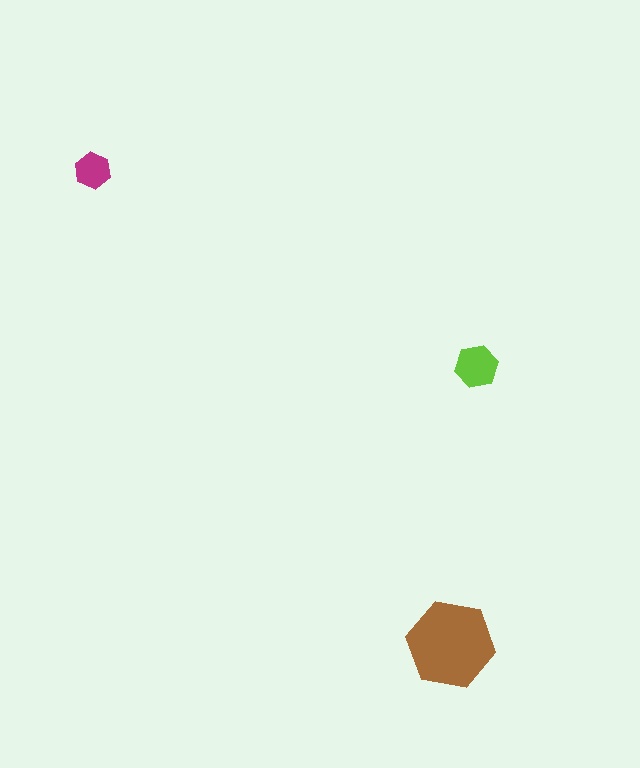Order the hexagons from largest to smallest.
the brown one, the lime one, the magenta one.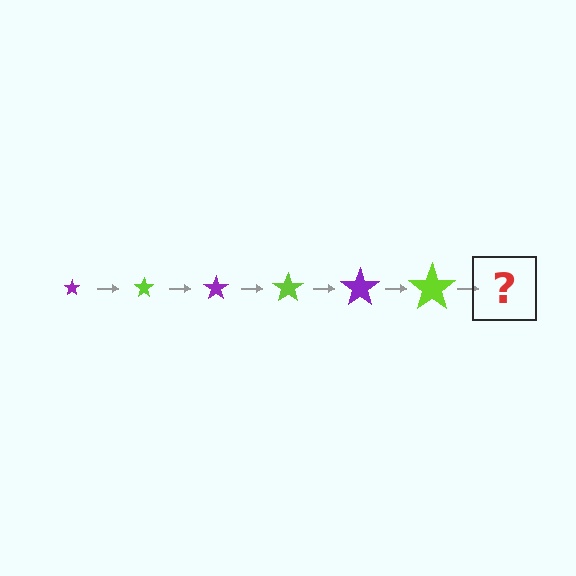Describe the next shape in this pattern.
It should be a purple star, larger than the previous one.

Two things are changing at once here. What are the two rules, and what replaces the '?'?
The two rules are that the star grows larger each step and the color cycles through purple and lime. The '?' should be a purple star, larger than the previous one.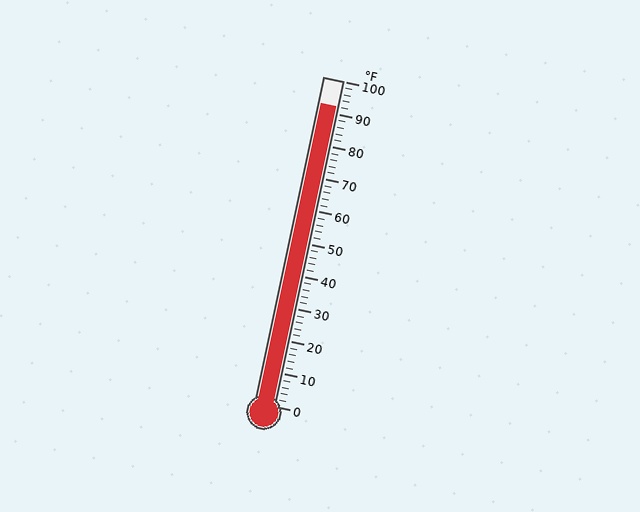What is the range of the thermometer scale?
The thermometer scale ranges from 0°F to 100°F.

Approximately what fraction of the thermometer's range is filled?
The thermometer is filled to approximately 90% of its range.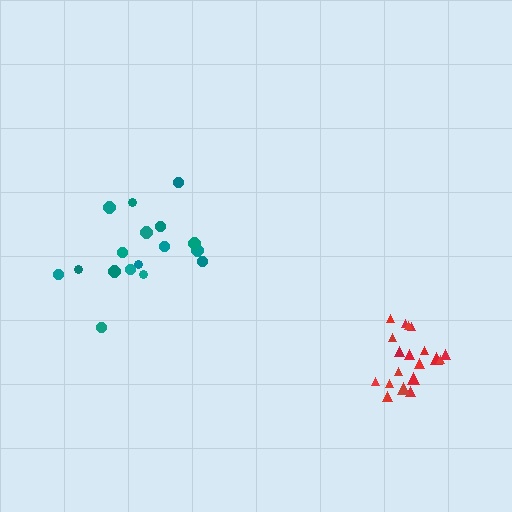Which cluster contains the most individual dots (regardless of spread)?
Red (19).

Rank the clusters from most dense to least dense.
red, teal.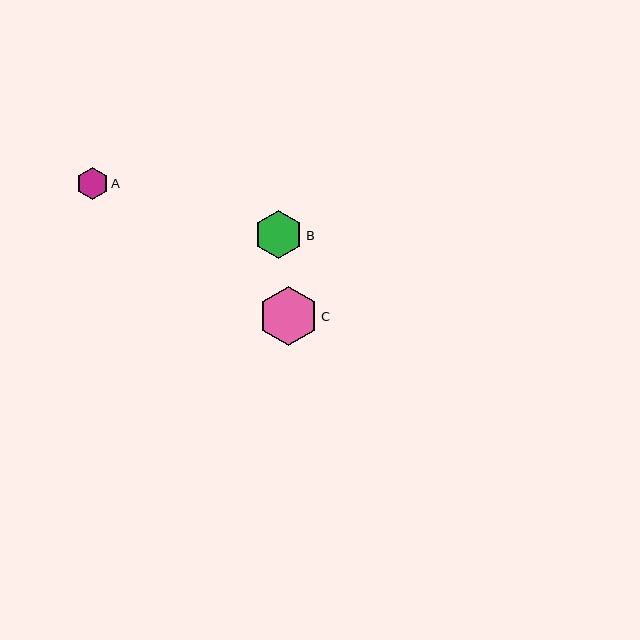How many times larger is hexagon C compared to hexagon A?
Hexagon C is approximately 1.8 times the size of hexagon A.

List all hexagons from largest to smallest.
From largest to smallest: C, B, A.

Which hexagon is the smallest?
Hexagon A is the smallest with a size of approximately 32 pixels.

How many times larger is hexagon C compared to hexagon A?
Hexagon C is approximately 1.8 times the size of hexagon A.